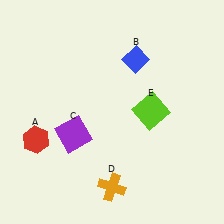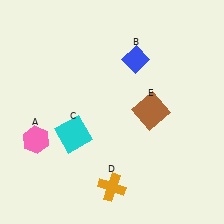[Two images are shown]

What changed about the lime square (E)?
In Image 1, E is lime. In Image 2, it changed to brown.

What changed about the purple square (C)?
In Image 1, C is purple. In Image 2, it changed to cyan.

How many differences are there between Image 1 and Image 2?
There are 3 differences between the two images.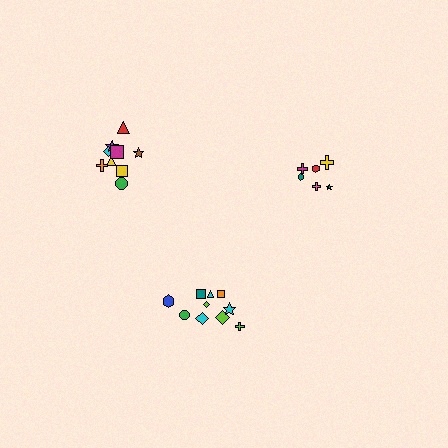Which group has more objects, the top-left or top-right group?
The top-left group.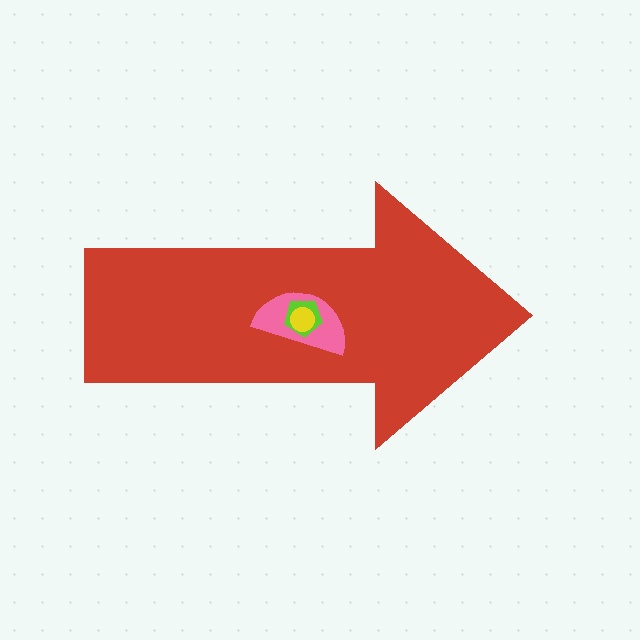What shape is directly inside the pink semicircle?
The lime pentagon.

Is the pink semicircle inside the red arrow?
Yes.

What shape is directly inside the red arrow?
The pink semicircle.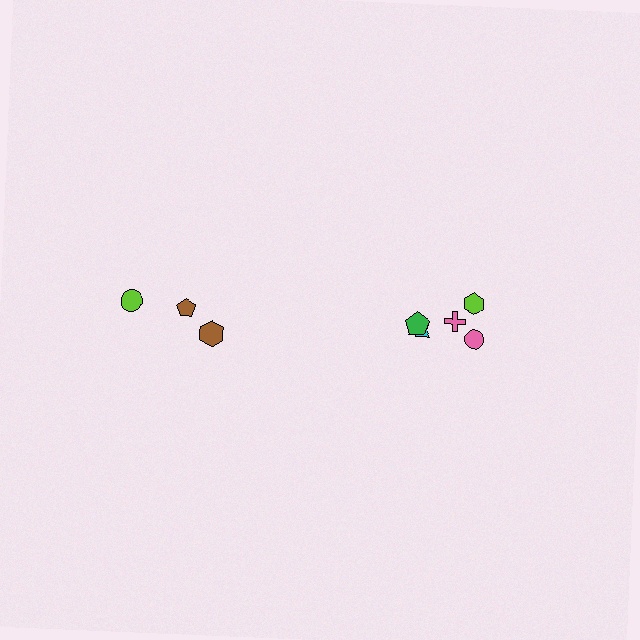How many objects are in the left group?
There are 3 objects.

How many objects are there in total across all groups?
There are 8 objects.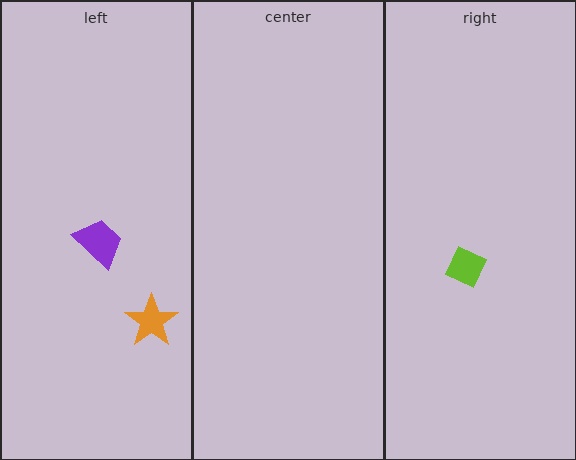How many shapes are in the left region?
2.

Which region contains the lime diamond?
The right region.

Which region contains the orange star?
The left region.